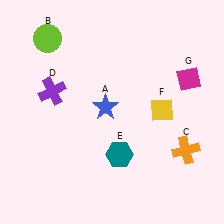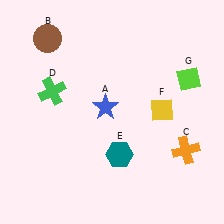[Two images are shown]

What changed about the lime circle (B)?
In Image 1, B is lime. In Image 2, it changed to brown.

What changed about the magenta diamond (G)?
In Image 1, G is magenta. In Image 2, it changed to lime.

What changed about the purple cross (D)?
In Image 1, D is purple. In Image 2, it changed to green.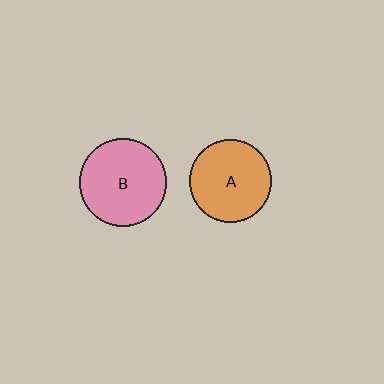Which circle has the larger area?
Circle B (pink).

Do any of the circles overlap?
No, none of the circles overlap.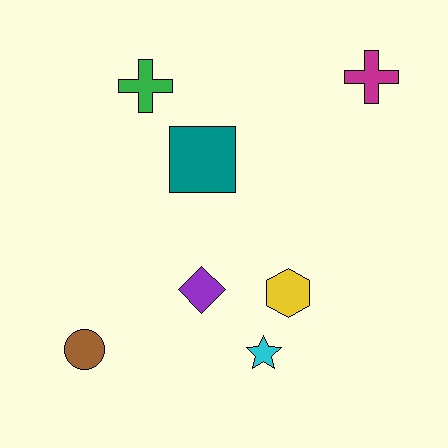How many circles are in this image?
There is 1 circle.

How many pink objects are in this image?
There are no pink objects.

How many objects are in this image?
There are 7 objects.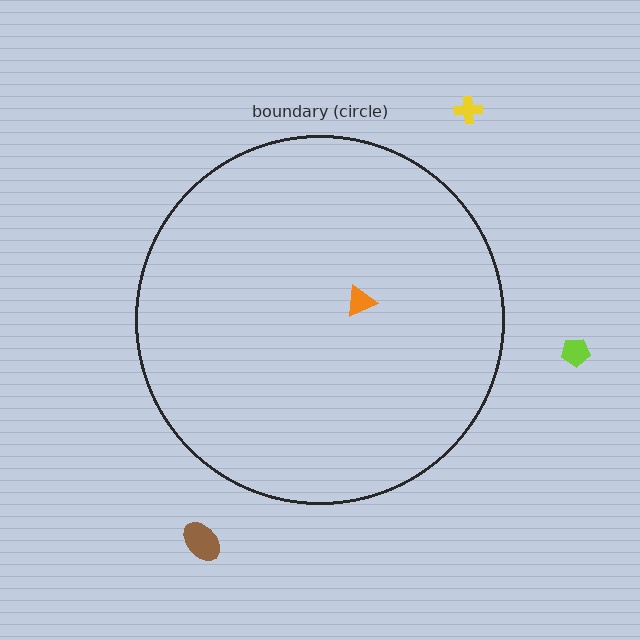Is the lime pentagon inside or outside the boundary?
Outside.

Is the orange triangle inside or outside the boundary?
Inside.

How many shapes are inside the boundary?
1 inside, 3 outside.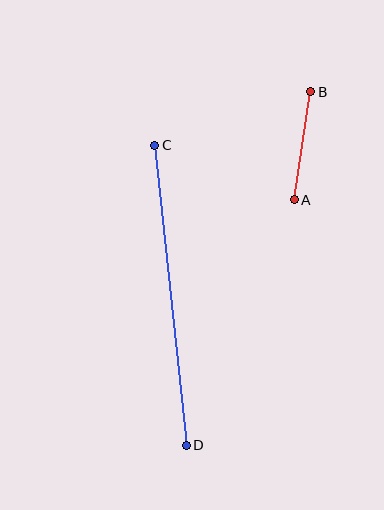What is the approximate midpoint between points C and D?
The midpoint is at approximately (171, 295) pixels.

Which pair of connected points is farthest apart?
Points C and D are farthest apart.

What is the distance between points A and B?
The distance is approximately 109 pixels.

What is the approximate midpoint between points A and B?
The midpoint is at approximately (303, 146) pixels.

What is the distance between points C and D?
The distance is approximately 302 pixels.